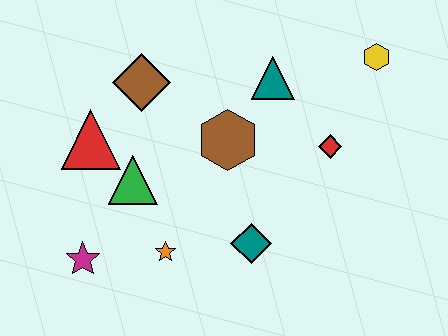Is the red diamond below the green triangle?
No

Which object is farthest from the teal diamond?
The yellow hexagon is farthest from the teal diamond.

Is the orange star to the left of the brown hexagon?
Yes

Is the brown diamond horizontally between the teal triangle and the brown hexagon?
No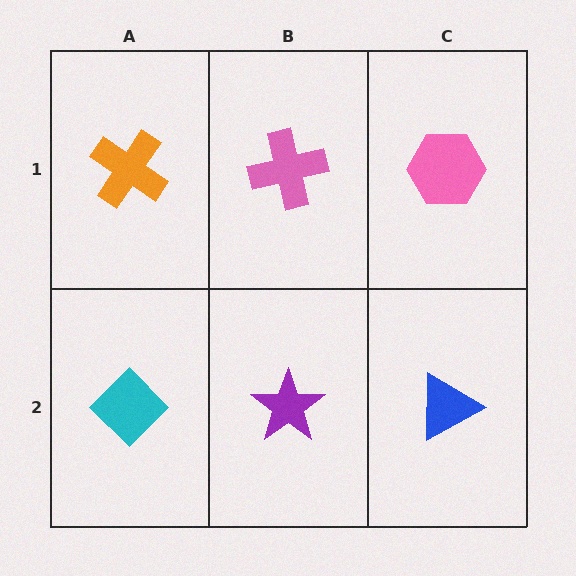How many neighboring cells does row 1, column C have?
2.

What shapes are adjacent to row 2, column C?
A pink hexagon (row 1, column C), a purple star (row 2, column B).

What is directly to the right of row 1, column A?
A pink cross.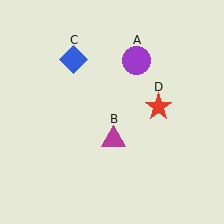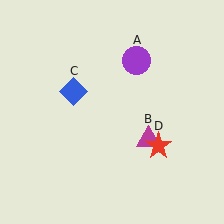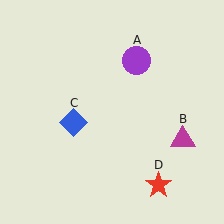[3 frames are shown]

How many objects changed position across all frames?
3 objects changed position: magenta triangle (object B), blue diamond (object C), red star (object D).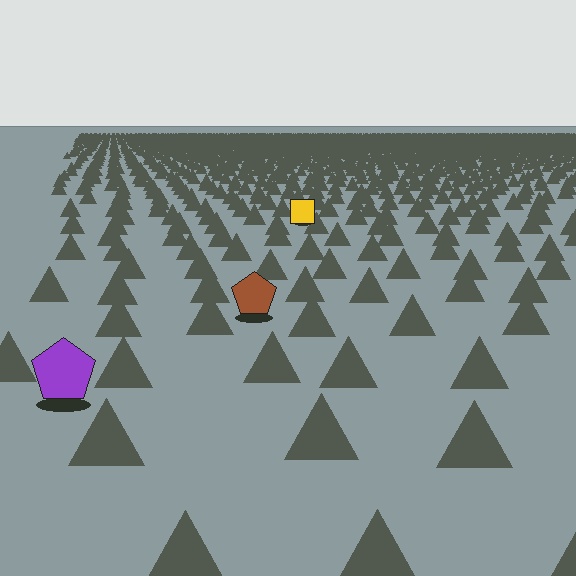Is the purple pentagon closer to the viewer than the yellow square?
Yes. The purple pentagon is closer — you can tell from the texture gradient: the ground texture is coarser near it.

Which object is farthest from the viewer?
The yellow square is farthest from the viewer. It appears smaller and the ground texture around it is denser.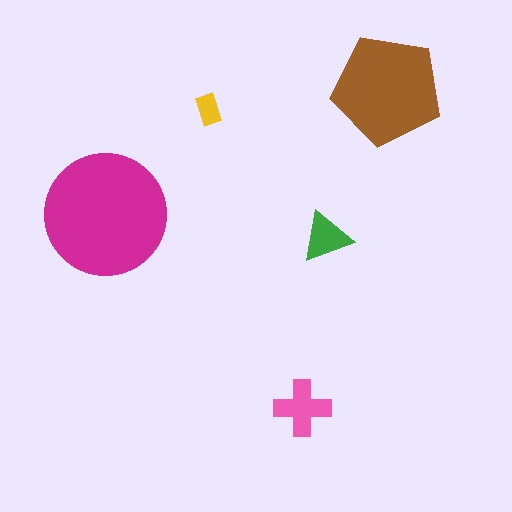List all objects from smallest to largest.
The yellow rectangle, the green triangle, the pink cross, the brown pentagon, the magenta circle.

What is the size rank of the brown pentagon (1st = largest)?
2nd.